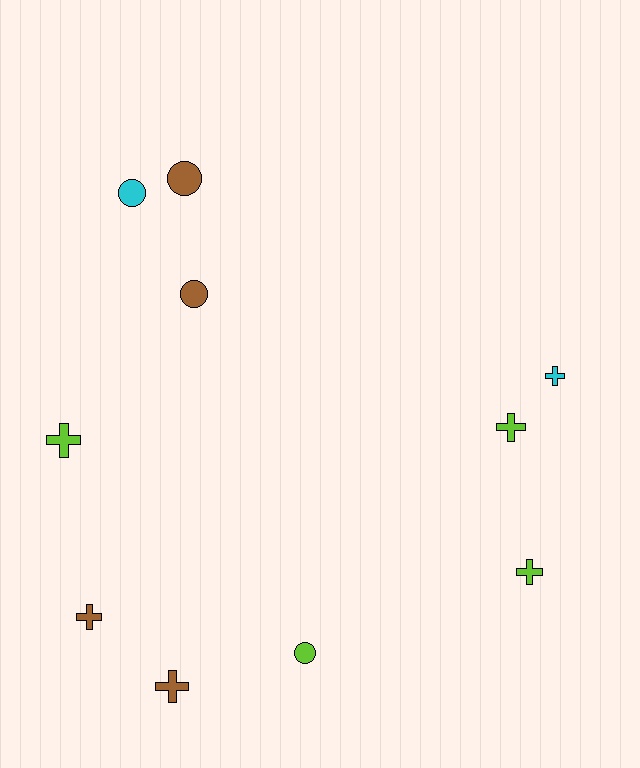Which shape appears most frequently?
Cross, with 6 objects.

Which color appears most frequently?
Lime, with 4 objects.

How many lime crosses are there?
There are 3 lime crosses.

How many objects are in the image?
There are 10 objects.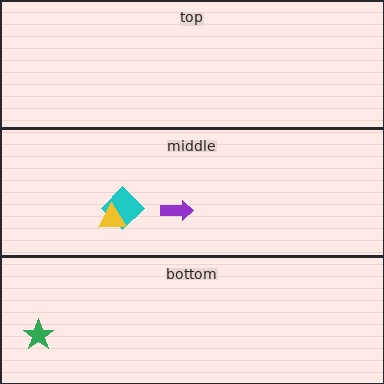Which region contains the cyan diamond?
The middle region.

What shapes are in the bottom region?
The green star.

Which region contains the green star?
The bottom region.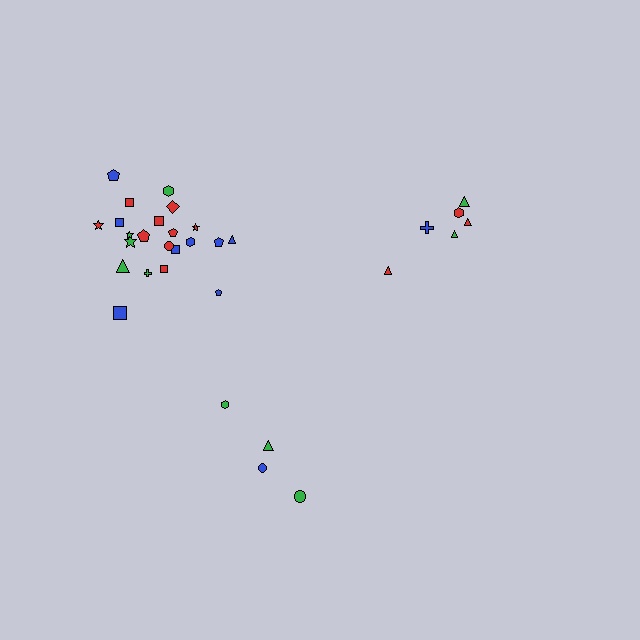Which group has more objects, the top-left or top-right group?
The top-left group.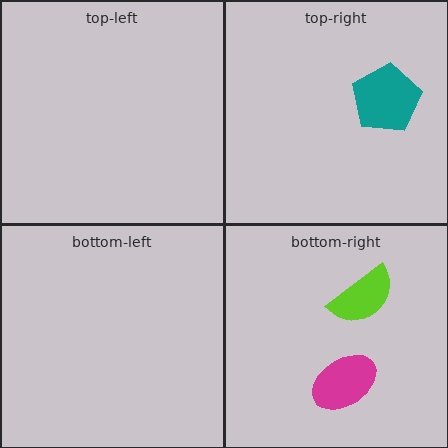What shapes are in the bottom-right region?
The lime semicircle, the magenta ellipse.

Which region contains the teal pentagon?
The top-right region.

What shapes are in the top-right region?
The teal pentagon.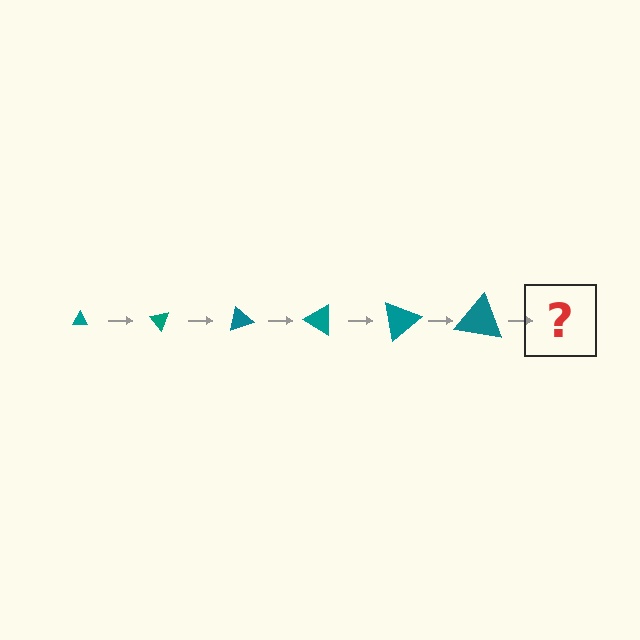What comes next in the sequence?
The next element should be a triangle, larger than the previous one and rotated 300 degrees from the start.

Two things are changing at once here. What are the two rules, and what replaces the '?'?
The two rules are that the triangle grows larger each step and it rotates 50 degrees each step. The '?' should be a triangle, larger than the previous one and rotated 300 degrees from the start.